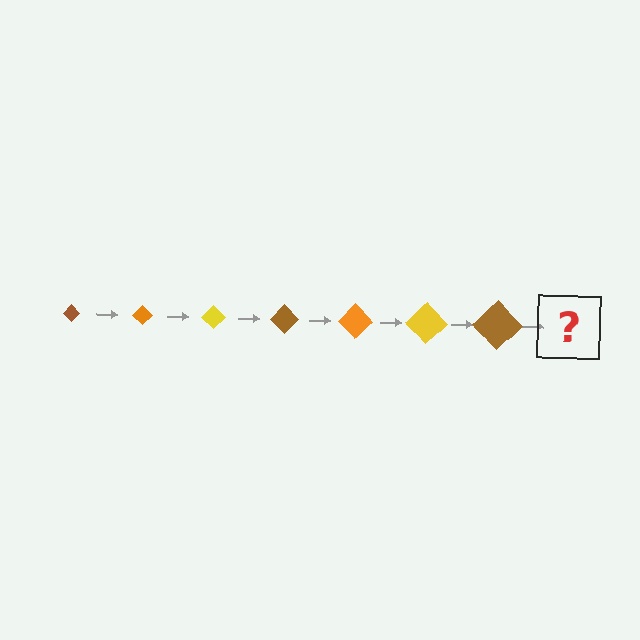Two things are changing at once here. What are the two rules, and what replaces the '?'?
The two rules are that the diamond grows larger each step and the color cycles through brown, orange, and yellow. The '?' should be an orange diamond, larger than the previous one.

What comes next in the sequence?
The next element should be an orange diamond, larger than the previous one.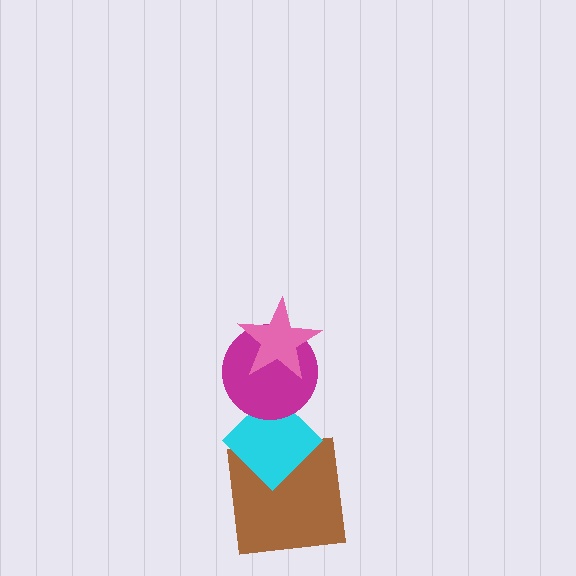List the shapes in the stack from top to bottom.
From top to bottom: the pink star, the magenta circle, the cyan diamond, the brown square.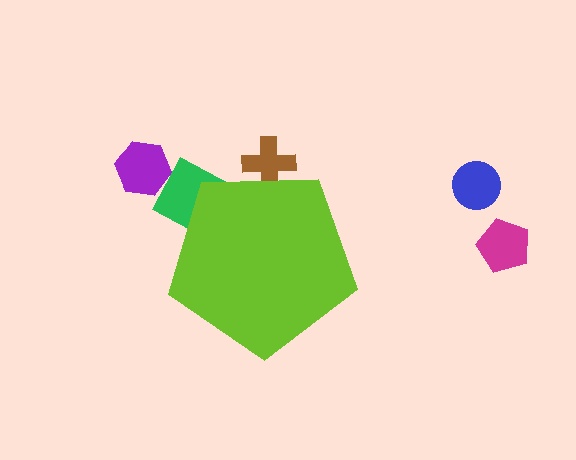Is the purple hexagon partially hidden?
No, the purple hexagon is fully visible.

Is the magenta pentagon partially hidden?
No, the magenta pentagon is fully visible.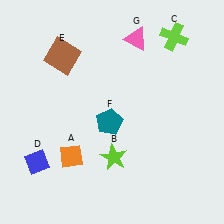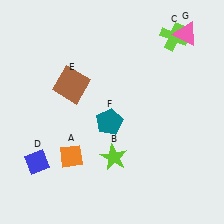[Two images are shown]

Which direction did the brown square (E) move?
The brown square (E) moved down.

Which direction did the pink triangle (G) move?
The pink triangle (G) moved right.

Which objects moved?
The objects that moved are: the brown square (E), the pink triangle (G).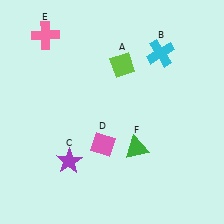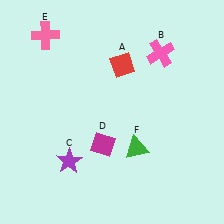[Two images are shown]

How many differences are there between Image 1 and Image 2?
There are 3 differences between the two images.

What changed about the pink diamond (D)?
In Image 1, D is pink. In Image 2, it changed to magenta.